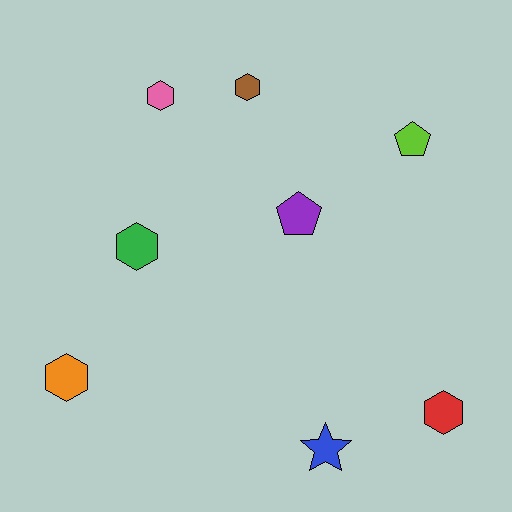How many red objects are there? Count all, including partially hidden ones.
There is 1 red object.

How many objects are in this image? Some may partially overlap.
There are 8 objects.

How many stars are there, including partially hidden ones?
There is 1 star.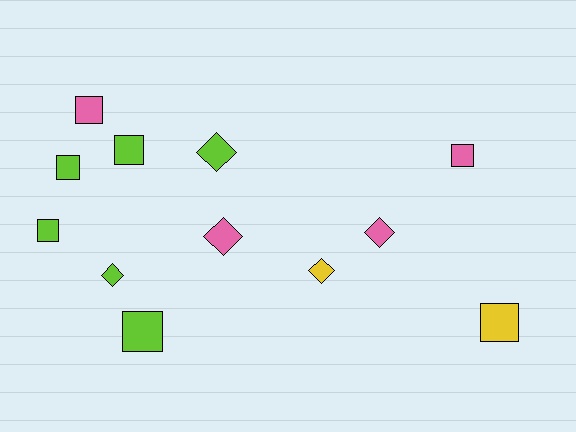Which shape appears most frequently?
Square, with 7 objects.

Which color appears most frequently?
Lime, with 6 objects.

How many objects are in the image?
There are 12 objects.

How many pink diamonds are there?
There are 2 pink diamonds.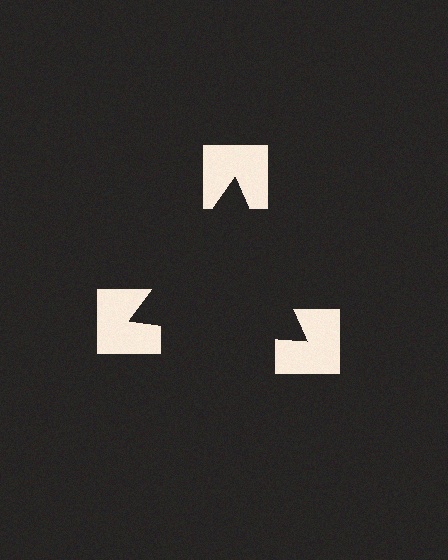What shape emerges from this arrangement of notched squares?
An illusory triangle — its edges are inferred from the aligned wedge cuts in the notched squares, not physically drawn.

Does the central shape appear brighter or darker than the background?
It typically appears slightly darker than the background, even though no actual brightness change is drawn.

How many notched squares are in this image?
There are 3 — one at each vertex of the illusory triangle.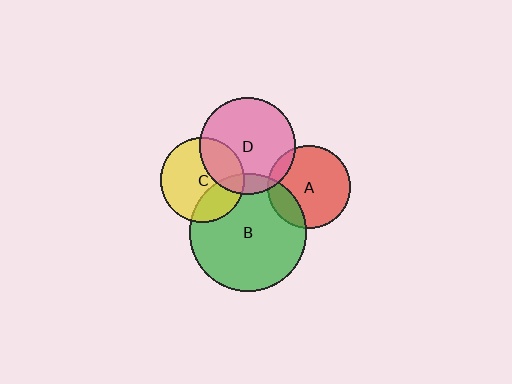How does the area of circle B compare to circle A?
Approximately 2.0 times.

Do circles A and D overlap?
Yes.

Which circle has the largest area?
Circle B (green).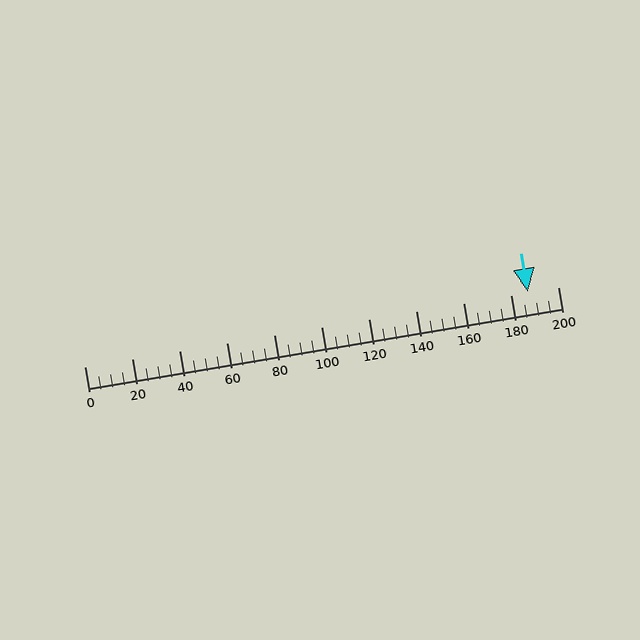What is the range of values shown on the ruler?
The ruler shows values from 0 to 200.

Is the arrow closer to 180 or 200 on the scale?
The arrow is closer to 180.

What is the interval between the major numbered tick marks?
The major tick marks are spaced 20 units apart.